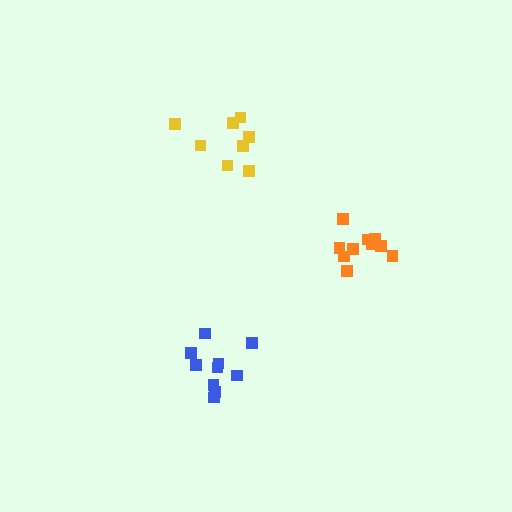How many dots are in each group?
Group 1: 10 dots, Group 2: 8 dots, Group 3: 10 dots (28 total).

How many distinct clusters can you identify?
There are 3 distinct clusters.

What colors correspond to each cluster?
The clusters are colored: orange, yellow, blue.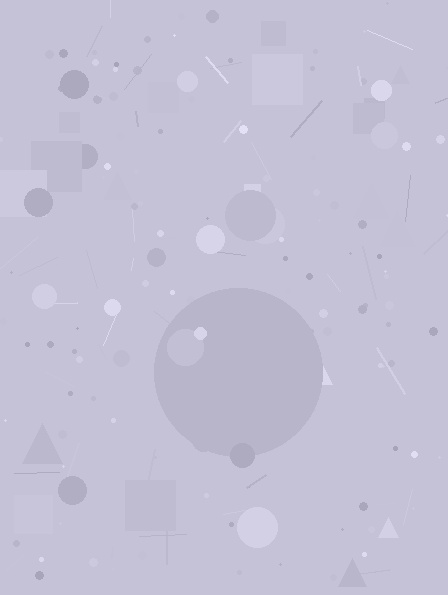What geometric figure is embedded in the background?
A circle is embedded in the background.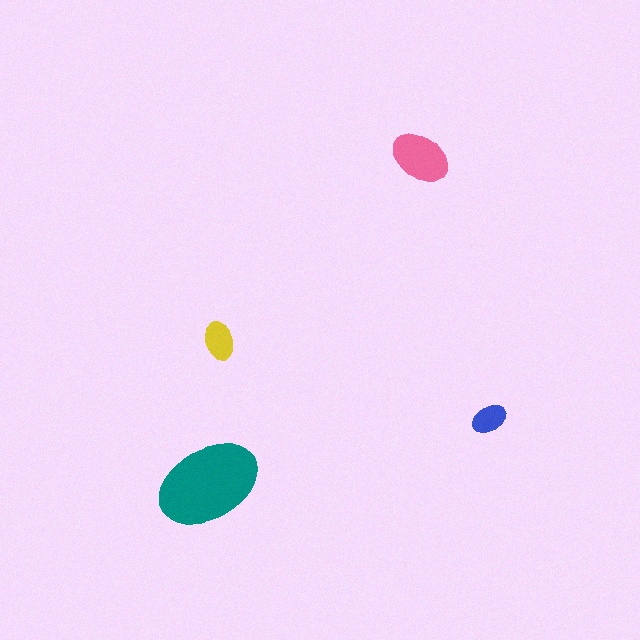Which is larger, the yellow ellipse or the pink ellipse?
The pink one.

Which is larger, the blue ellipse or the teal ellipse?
The teal one.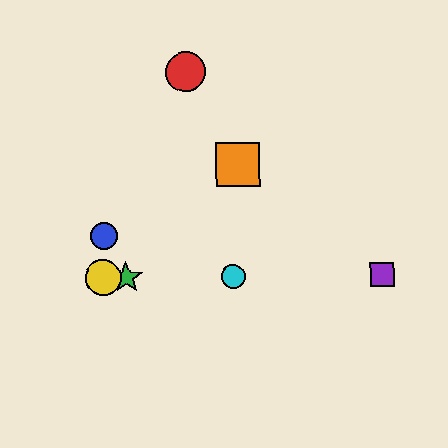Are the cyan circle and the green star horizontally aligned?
Yes, both are at y≈277.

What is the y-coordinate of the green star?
The green star is at y≈278.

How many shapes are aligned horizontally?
4 shapes (the green star, the yellow circle, the purple square, the cyan circle) are aligned horizontally.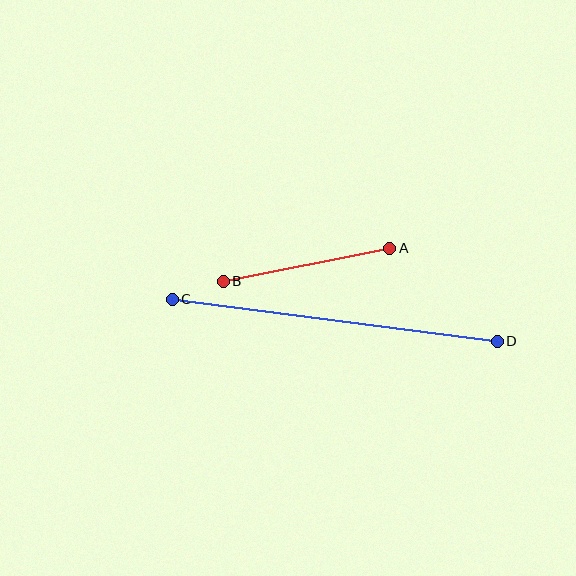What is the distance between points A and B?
The distance is approximately 170 pixels.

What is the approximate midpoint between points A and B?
The midpoint is at approximately (307, 265) pixels.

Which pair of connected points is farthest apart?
Points C and D are farthest apart.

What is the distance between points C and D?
The distance is approximately 328 pixels.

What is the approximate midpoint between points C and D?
The midpoint is at approximately (335, 320) pixels.